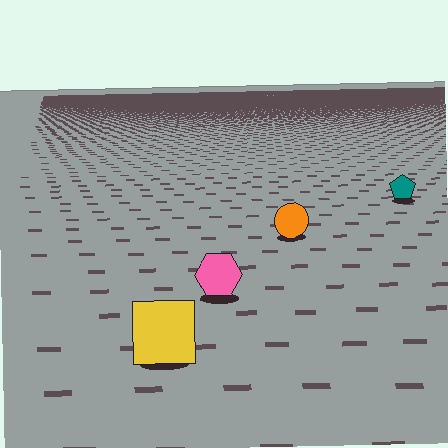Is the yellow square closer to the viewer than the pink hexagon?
Yes. The yellow square is closer — you can tell from the texture gradient: the ground texture is coarser near it.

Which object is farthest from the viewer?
The teal pentagon is farthest from the viewer. It appears smaller and the ground texture around it is denser.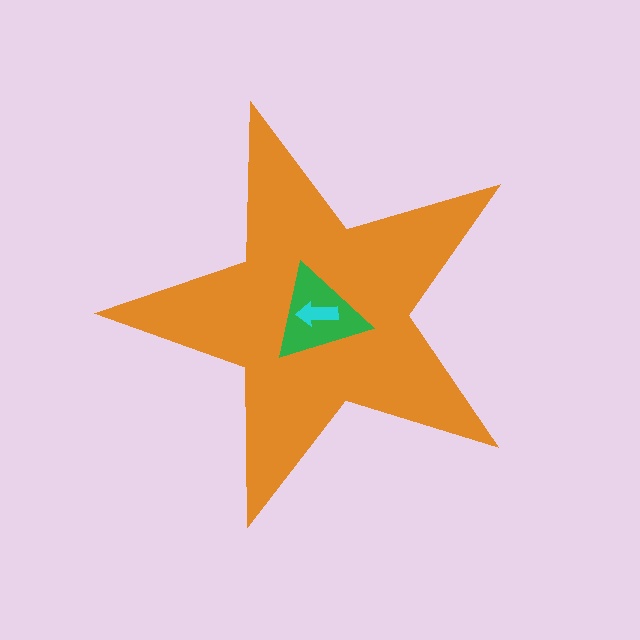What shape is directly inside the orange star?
The green triangle.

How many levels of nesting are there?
3.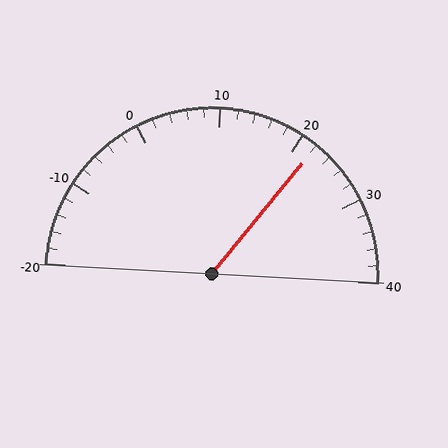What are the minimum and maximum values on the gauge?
The gauge ranges from -20 to 40.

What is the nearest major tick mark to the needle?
The nearest major tick mark is 20.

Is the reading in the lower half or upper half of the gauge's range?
The reading is in the upper half of the range (-20 to 40).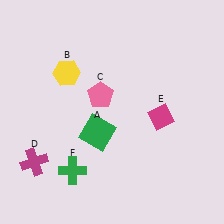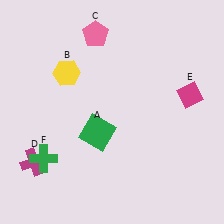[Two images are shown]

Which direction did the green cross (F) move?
The green cross (F) moved left.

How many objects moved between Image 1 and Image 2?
3 objects moved between the two images.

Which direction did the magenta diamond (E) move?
The magenta diamond (E) moved right.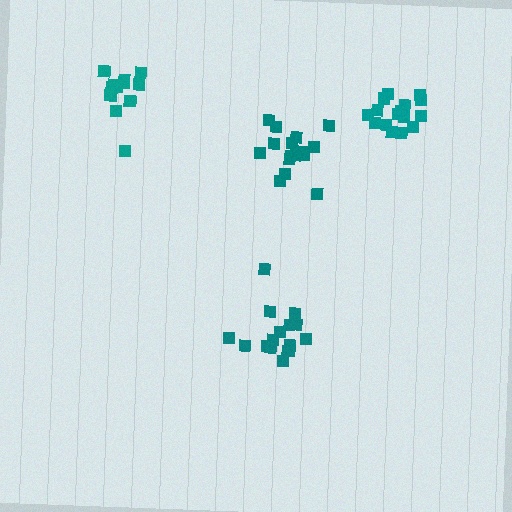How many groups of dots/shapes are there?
There are 4 groups.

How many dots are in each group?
Group 1: 16 dots, Group 2: 16 dots, Group 3: 18 dots, Group 4: 13 dots (63 total).